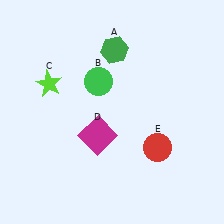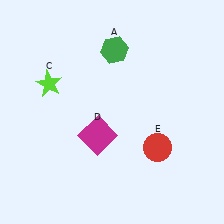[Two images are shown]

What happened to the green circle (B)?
The green circle (B) was removed in Image 2. It was in the top-left area of Image 1.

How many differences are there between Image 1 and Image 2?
There is 1 difference between the two images.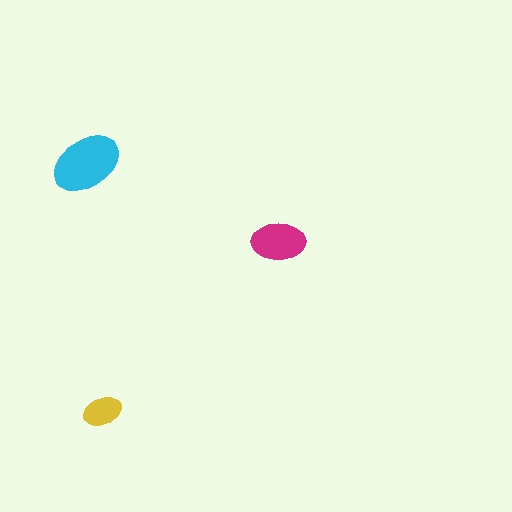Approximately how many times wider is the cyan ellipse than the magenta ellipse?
About 1.5 times wider.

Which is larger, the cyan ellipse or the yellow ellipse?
The cyan one.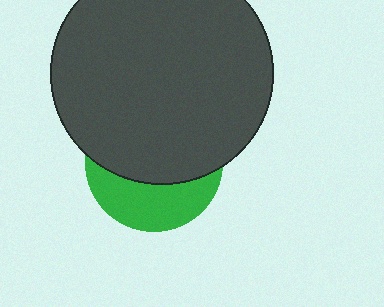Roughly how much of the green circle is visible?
A small part of it is visible (roughly 37%).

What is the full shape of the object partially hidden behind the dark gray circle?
The partially hidden object is a green circle.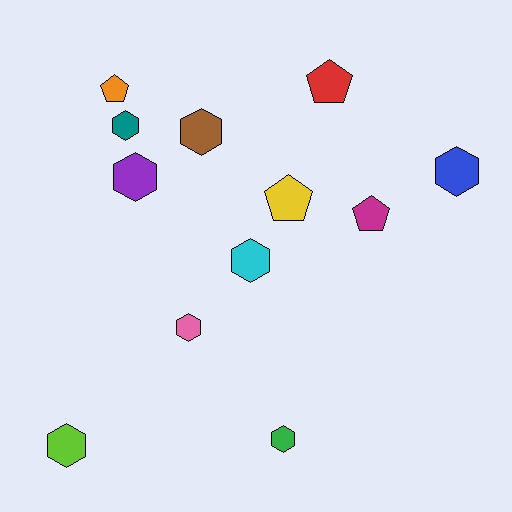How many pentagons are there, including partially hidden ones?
There are 4 pentagons.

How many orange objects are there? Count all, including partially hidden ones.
There is 1 orange object.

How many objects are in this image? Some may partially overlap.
There are 12 objects.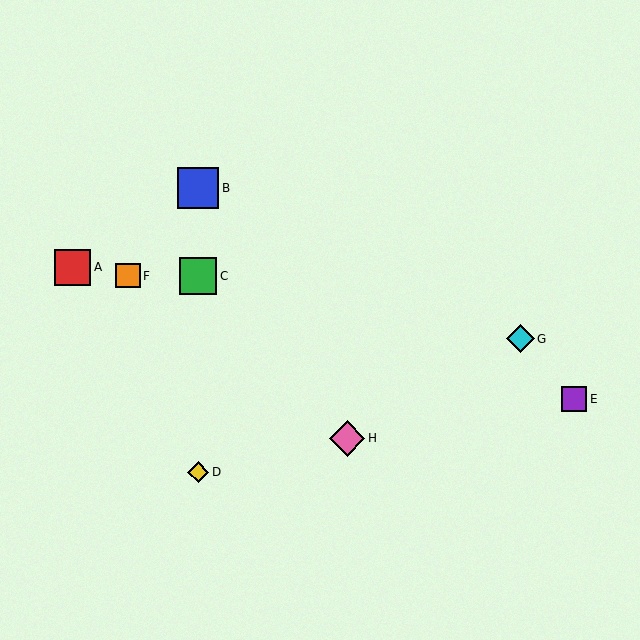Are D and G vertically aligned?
No, D is at x≈198 and G is at x≈520.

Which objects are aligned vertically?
Objects B, C, D are aligned vertically.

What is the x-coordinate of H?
Object H is at x≈347.